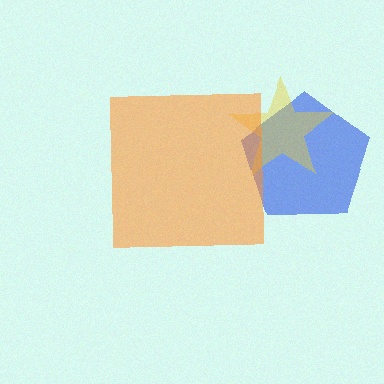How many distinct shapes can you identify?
There are 3 distinct shapes: a blue pentagon, a yellow star, an orange square.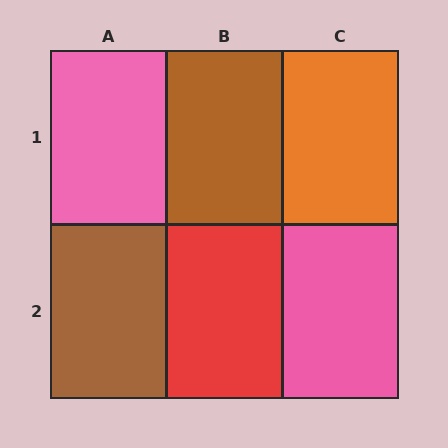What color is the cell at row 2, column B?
Red.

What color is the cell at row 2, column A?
Brown.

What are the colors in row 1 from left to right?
Pink, brown, orange.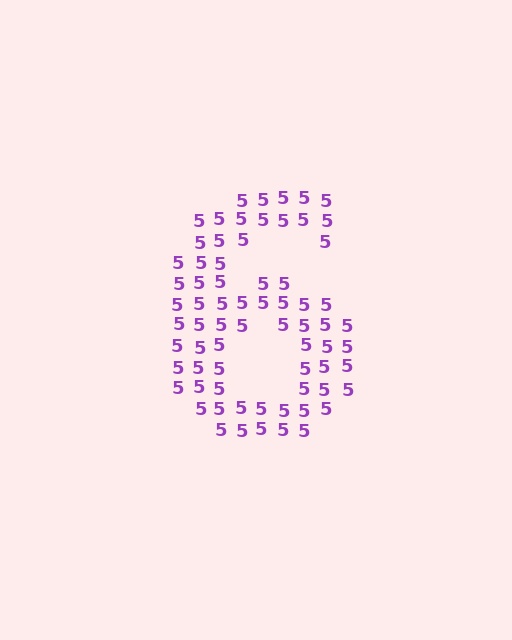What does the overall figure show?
The overall figure shows the digit 6.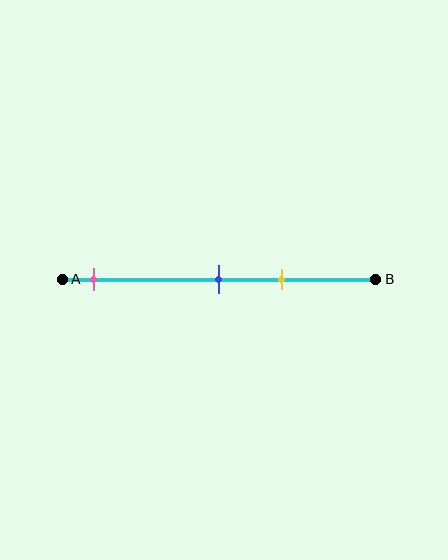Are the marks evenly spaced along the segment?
No, the marks are not evenly spaced.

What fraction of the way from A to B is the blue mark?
The blue mark is approximately 50% (0.5) of the way from A to B.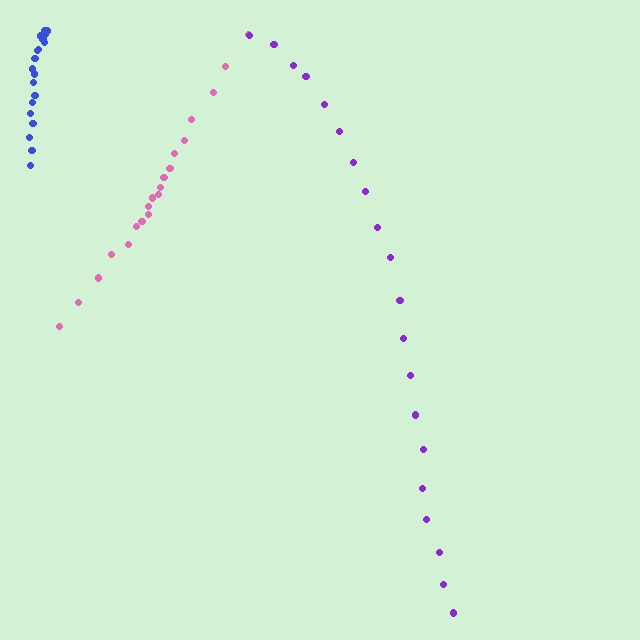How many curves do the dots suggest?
There are 3 distinct paths.